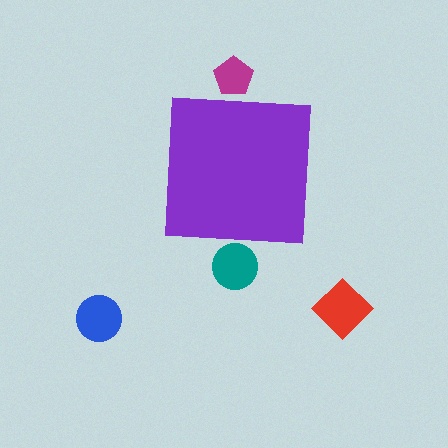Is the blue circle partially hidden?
No, the blue circle is fully visible.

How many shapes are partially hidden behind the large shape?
2 shapes are partially hidden.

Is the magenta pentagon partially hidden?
Yes, the magenta pentagon is partially hidden behind the purple square.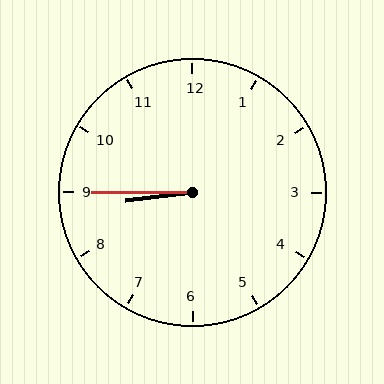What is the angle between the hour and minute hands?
Approximately 8 degrees.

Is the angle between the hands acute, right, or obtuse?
It is acute.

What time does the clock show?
8:45.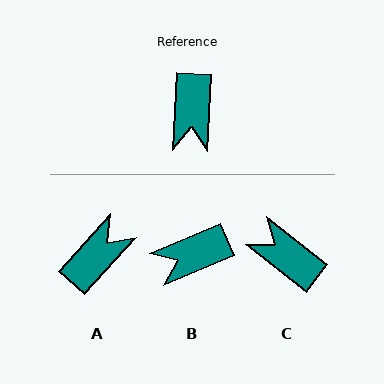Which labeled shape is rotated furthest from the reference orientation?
A, about 141 degrees away.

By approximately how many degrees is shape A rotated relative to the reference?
Approximately 141 degrees counter-clockwise.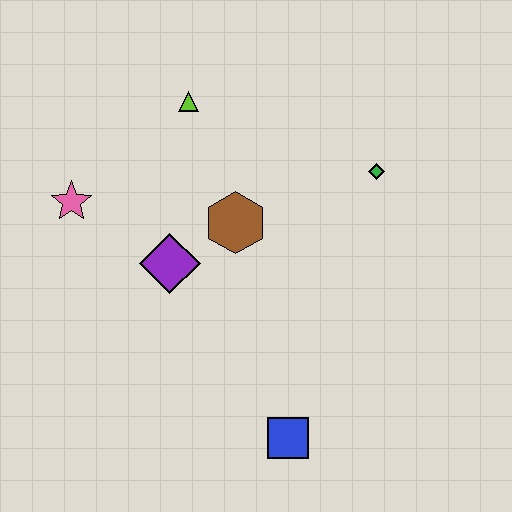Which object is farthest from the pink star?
The blue square is farthest from the pink star.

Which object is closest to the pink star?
The purple diamond is closest to the pink star.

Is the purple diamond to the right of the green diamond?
No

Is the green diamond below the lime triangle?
Yes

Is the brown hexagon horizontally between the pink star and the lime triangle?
No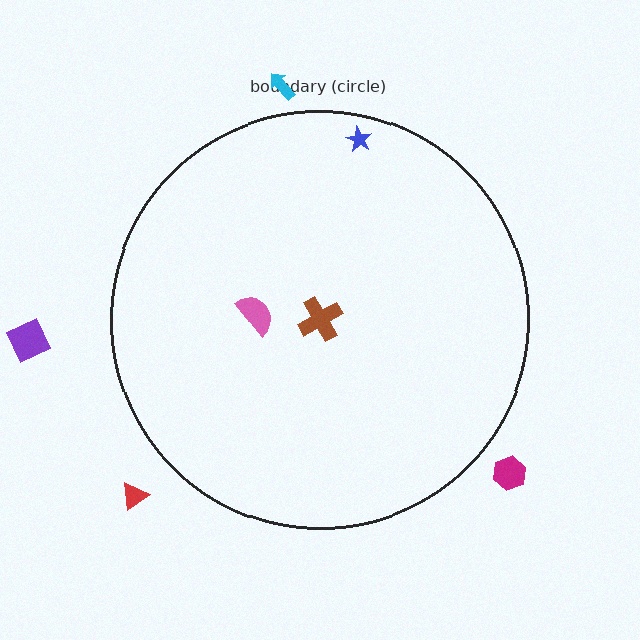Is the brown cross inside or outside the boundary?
Inside.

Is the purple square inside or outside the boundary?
Outside.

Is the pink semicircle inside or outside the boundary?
Inside.